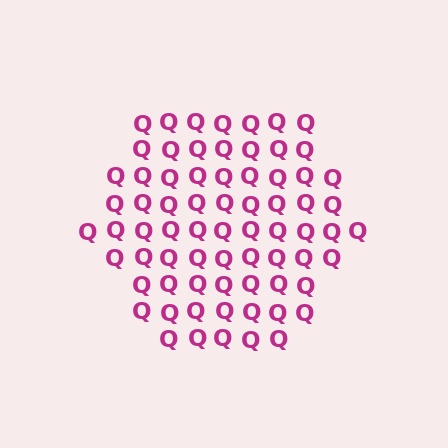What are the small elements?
The small elements are letter Q's.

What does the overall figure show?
The overall figure shows a hexagon.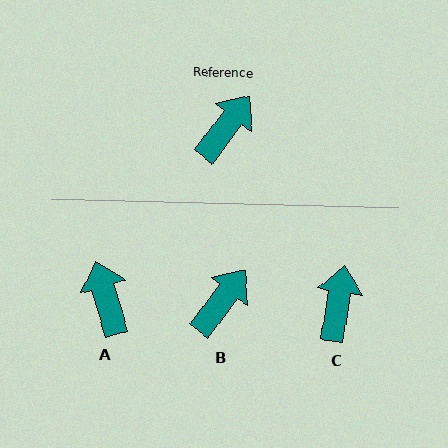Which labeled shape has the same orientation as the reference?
B.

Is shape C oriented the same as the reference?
No, it is off by about 27 degrees.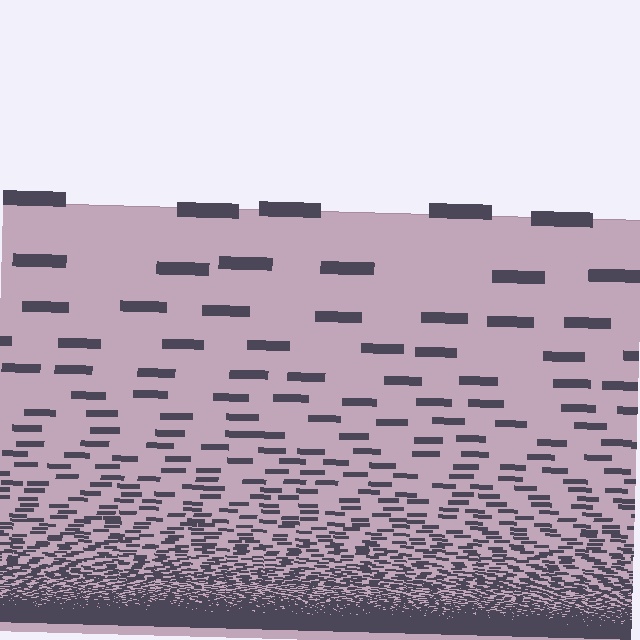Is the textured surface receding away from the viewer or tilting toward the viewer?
The surface appears to tilt toward the viewer. Texture elements get larger and sparser toward the top.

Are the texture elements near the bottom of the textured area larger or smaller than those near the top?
Smaller. The gradient is inverted — elements near the bottom are smaller and denser.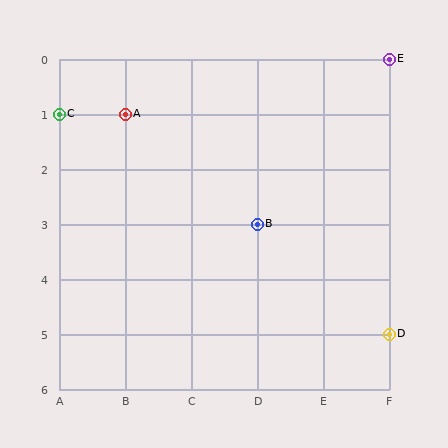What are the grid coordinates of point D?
Point D is at grid coordinates (F, 5).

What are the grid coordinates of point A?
Point A is at grid coordinates (B, 1).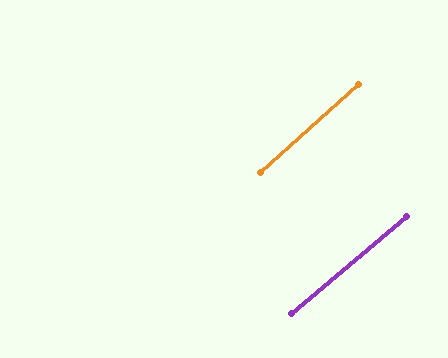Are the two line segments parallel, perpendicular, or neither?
Parallel — their directions differ by only 1.9°.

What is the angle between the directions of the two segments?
Approximately 2 degrees.